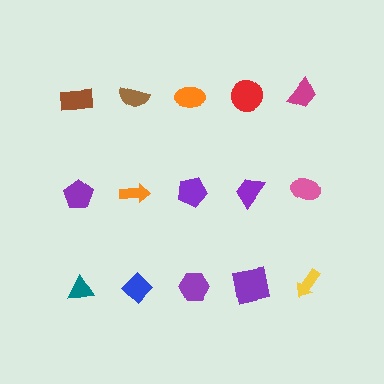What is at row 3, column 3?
A purple hexagon.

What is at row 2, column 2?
An orange arrow.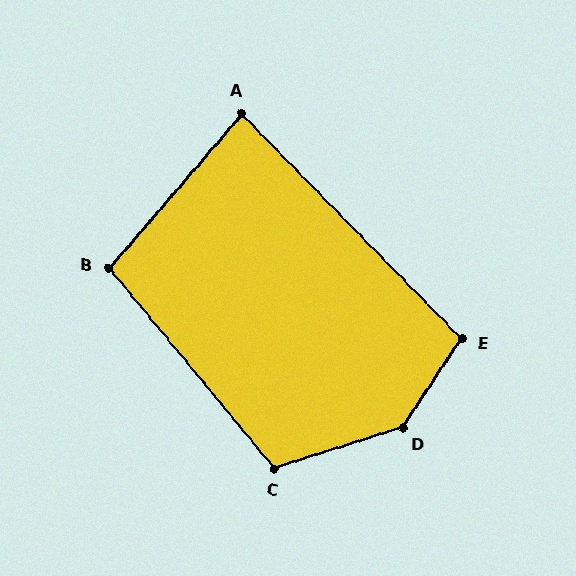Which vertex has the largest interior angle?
D, at approximately 141 degrees.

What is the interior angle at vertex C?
Approximately 112 degrees (obtuse).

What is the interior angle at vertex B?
Approximately 100 degrees (obtuse).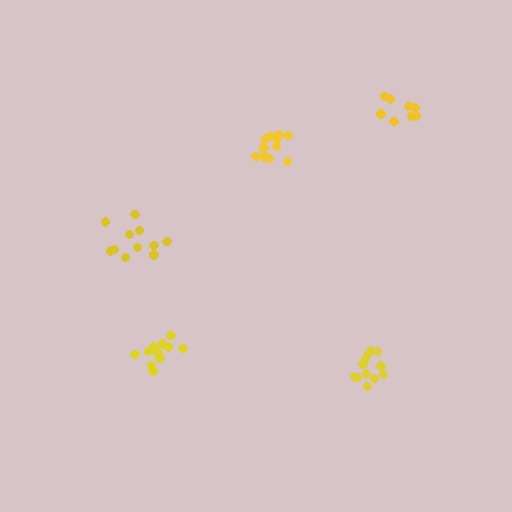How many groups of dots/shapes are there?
There are 5 groups.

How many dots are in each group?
Group 1: 14 dots, Group 2: 11 dots, Group 3: 12 dots, Group 4: 13 dots, Group 5: 8 dots (58 total).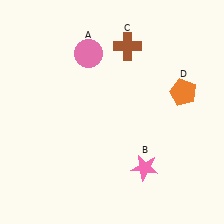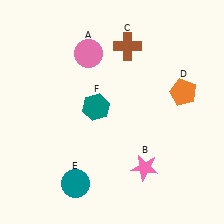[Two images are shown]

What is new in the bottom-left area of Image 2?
A teal circle (E) was added in the bottom-left area of Image 2.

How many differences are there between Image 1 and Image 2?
There are 2 differences between the two images.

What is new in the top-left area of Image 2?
A teal hexagon (F) was added in the top-left area of Image 2.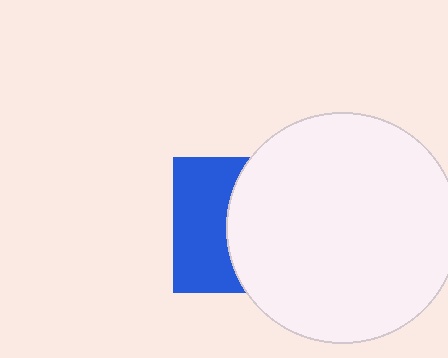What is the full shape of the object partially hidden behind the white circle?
The partially hidden object is a blue square.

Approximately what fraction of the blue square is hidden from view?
Roughly 56% of the blue square is hidden behind the white circle.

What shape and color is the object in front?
The object in front is a white circle.